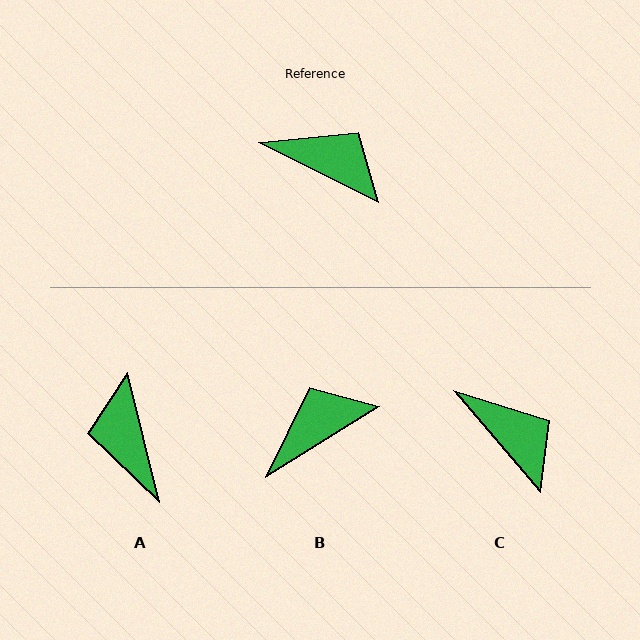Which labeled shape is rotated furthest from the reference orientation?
A, about 131 degrees away.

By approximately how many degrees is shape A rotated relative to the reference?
Approximately 131 degrees counter-clockwise.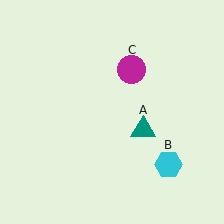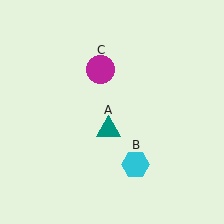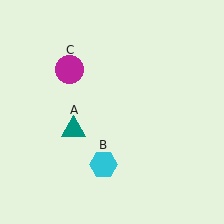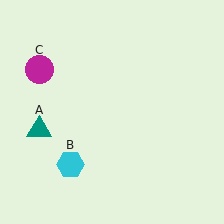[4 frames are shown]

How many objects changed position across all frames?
3 objects changed position: teal triangle (object A), cyan hexagon (object B), magenta circle (object C).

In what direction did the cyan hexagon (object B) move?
The cyan hexagon (object B) moved left.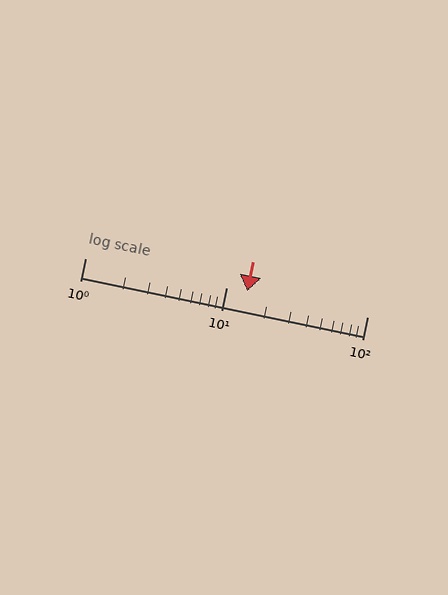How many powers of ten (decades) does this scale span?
The scale spans 2 decades, from 1 to 100.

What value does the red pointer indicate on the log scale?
The pointer indicates approximately 14.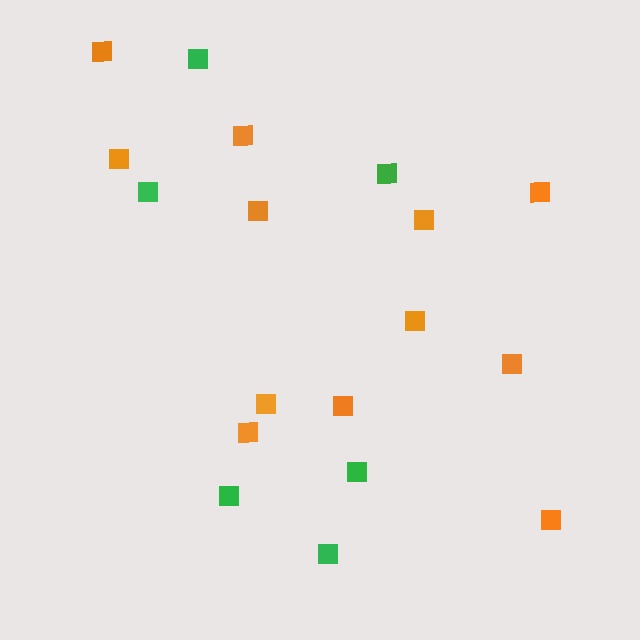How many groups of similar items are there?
There are 2 groups: one group of green squares (6) and one group of orange squares (12).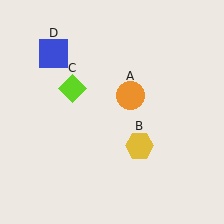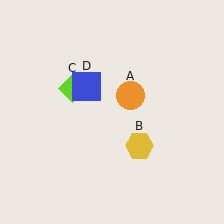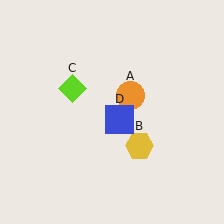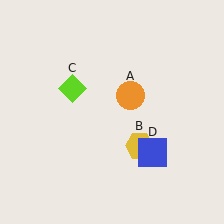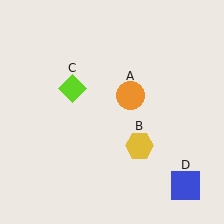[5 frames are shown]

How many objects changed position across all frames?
1 object changed position: blue square (object D).